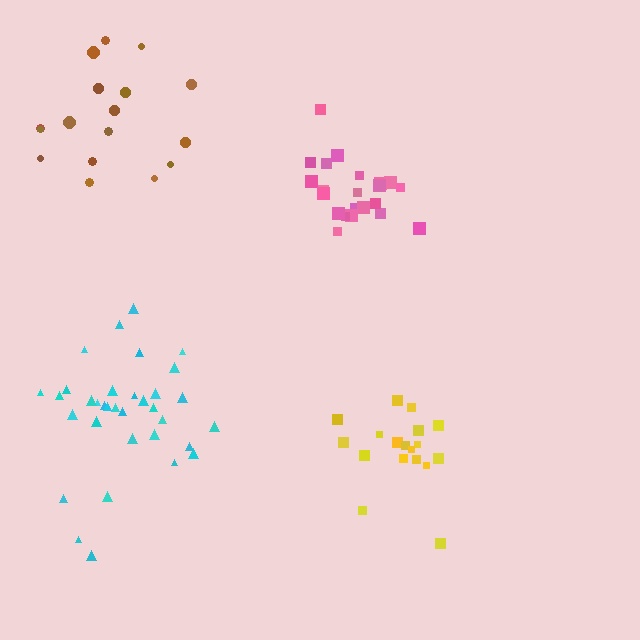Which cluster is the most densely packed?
Pink.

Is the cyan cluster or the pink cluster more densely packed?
Pink.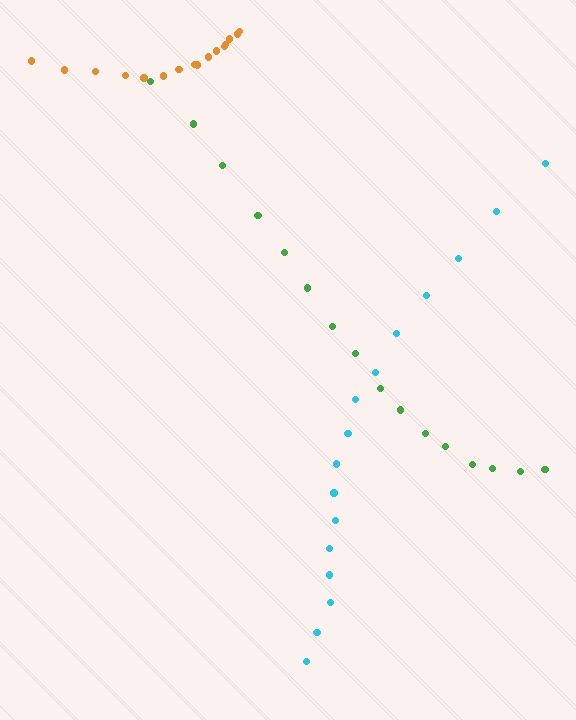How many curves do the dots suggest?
There are 3 distinct paths.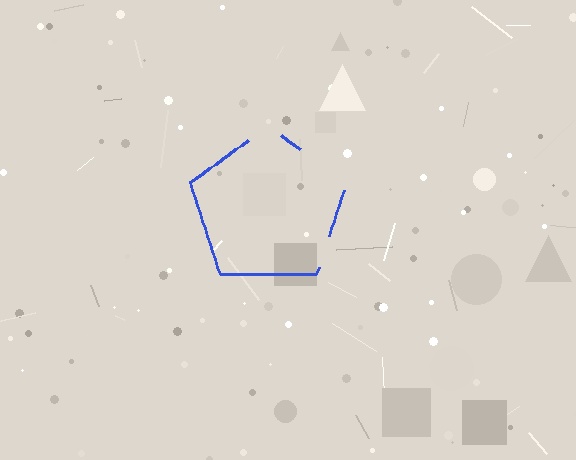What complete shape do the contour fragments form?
The contour fragments form a pentagon.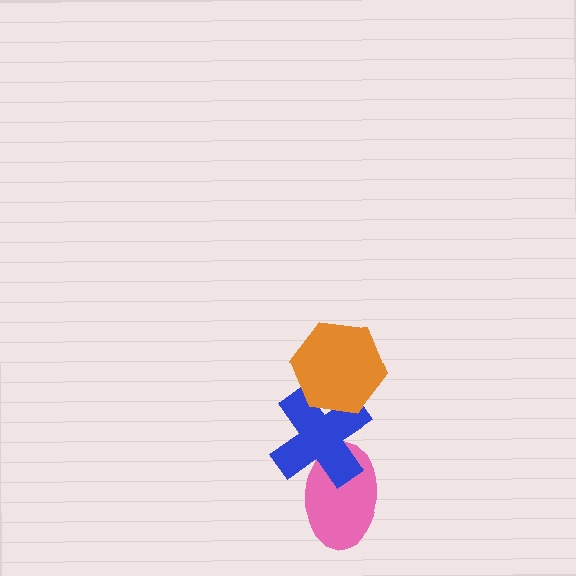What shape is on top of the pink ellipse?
The blue cross is on top of the pink ellipse.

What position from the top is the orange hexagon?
The orange hexagon is 1st from the top.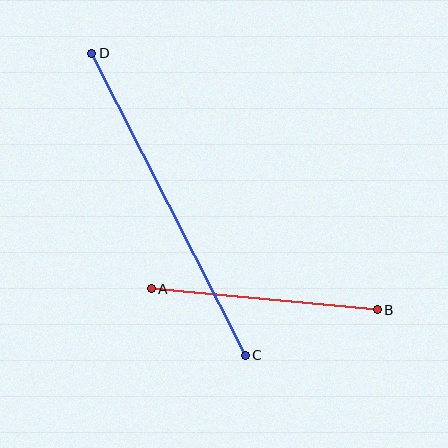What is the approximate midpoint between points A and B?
The midpoint is at approximately (264, 299) pixels.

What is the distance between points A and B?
The distance is approximately 227 pixels.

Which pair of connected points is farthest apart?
Points C and D are farthest apart.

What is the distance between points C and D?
The distance is approximately 339 pixels.